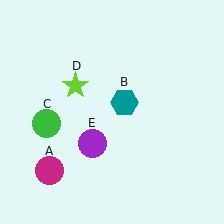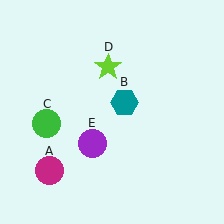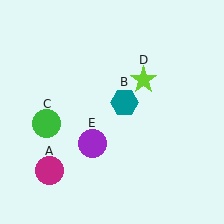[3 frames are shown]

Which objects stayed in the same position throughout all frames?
Magenta circle (object A) and teal hexagon (object B) and green circle (object C) and purple circle (object E) remained stationary.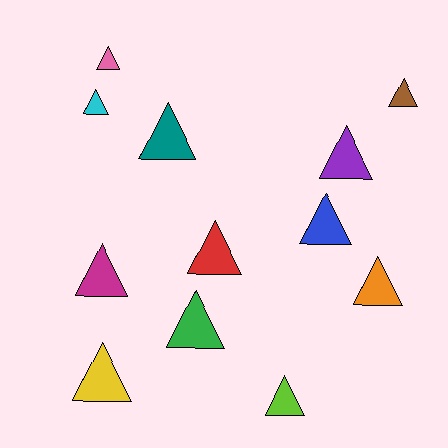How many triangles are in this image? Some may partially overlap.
There are 12 triangles.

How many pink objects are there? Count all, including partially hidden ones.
There is 1 pink object.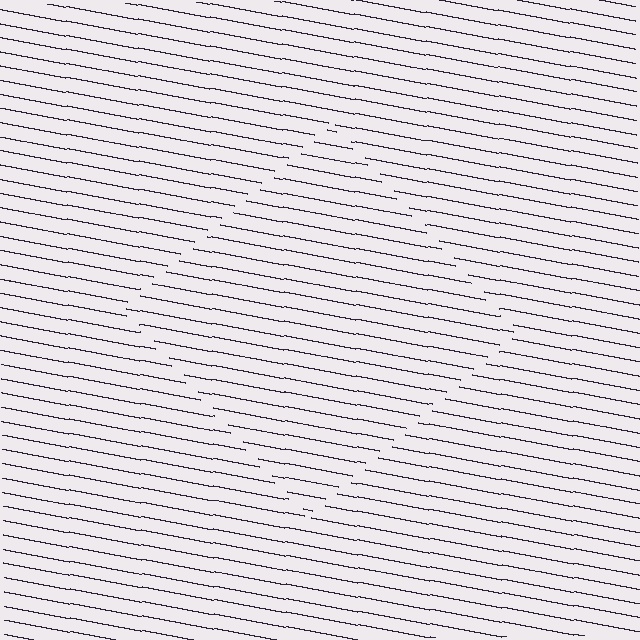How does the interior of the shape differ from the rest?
The interior of the shape contains the same grating, shifted by half a period — the contour is defined by the phase discontinuity where line-ends from the inner and outer gratings abut.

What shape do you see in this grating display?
An illusory square. The interior of the shape contains the same grating, shifted by half a period — the contour is defined by the phase discontinuity where line-ends from the inner and outer gratings abut.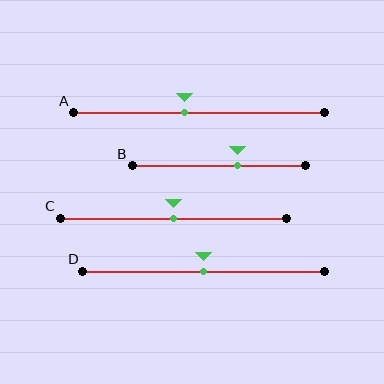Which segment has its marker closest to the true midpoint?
Segment C has its marker closest to the true midpoint.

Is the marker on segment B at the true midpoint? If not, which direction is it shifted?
No, the marker on segment B is shifted to the right by about 11% of the segment length.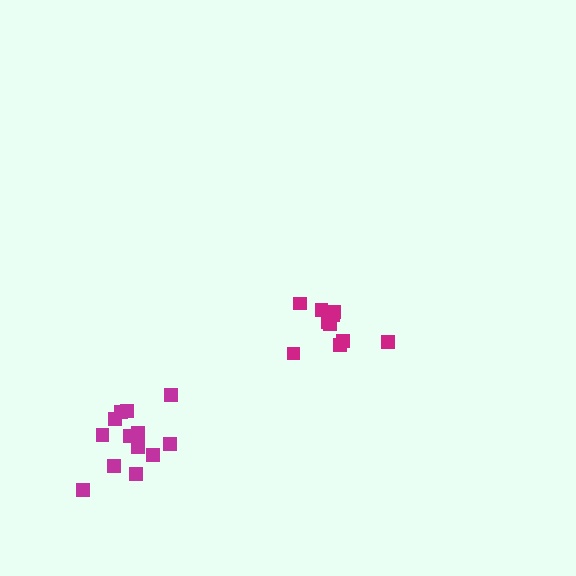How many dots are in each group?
Group 1: 13 dots, Group 2: 10 dots (23 total).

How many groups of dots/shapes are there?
There are 2 groups.